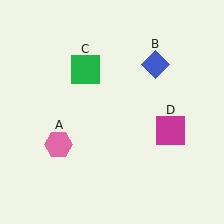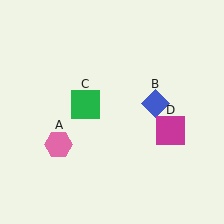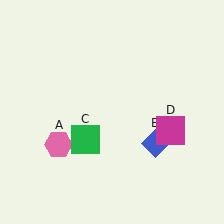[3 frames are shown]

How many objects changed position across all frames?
2 objects changed position: blue diamond (object B), green square (object C).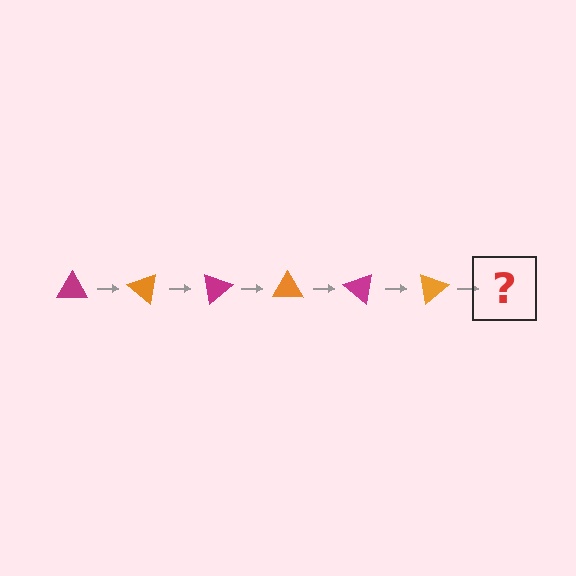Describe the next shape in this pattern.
It should be a magenta triangle, rotated 240 degrees from the start.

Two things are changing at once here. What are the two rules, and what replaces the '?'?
The two rules are that it rotates 40 degrees each step and the color cycles through magenta and orange. The '?' should be a magenta triangle, rotated 240 degrees from the start.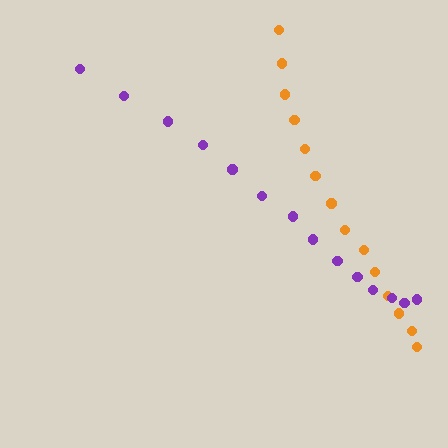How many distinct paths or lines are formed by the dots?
There are 2 distinct paths.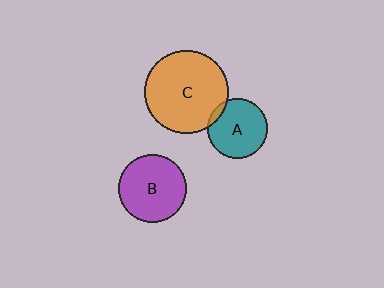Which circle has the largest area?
Circle C (orange).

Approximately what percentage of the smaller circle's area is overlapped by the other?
Approximately 10%.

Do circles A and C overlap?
Yes.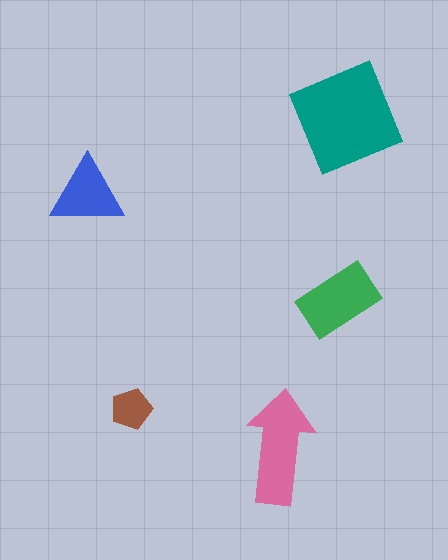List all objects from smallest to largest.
The brown pentagon, the blue triangle, the green rectangle, the pink arrow, the teal diamond.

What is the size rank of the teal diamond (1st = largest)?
1st.